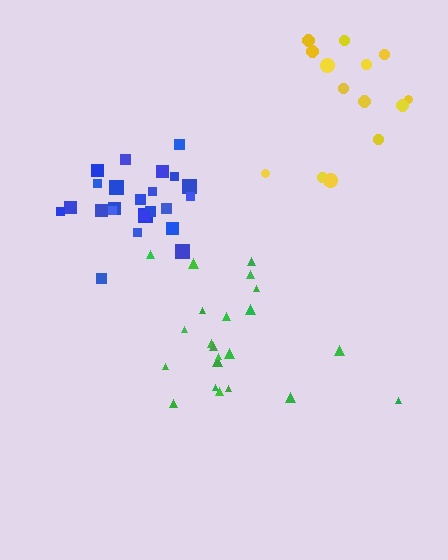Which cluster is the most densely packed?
Blue.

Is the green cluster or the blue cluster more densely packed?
Blue.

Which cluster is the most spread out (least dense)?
Yellow.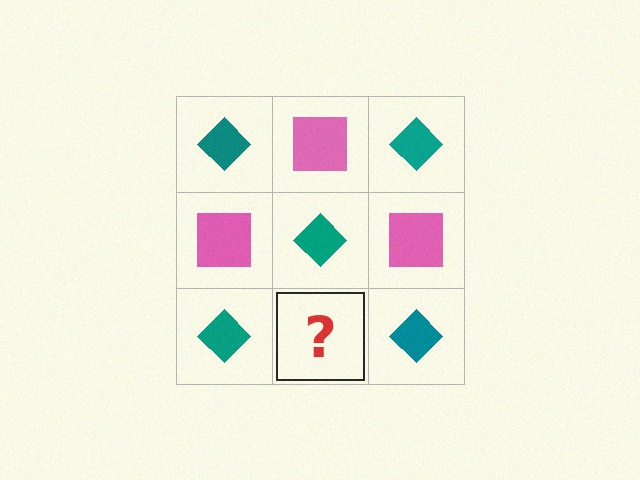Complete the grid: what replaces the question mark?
The question mark should be replaced with a pink square.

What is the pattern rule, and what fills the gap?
The rule is that it alternates teal diamond and pink square in a checkerboard pattern. The gap should be filled with a pink square.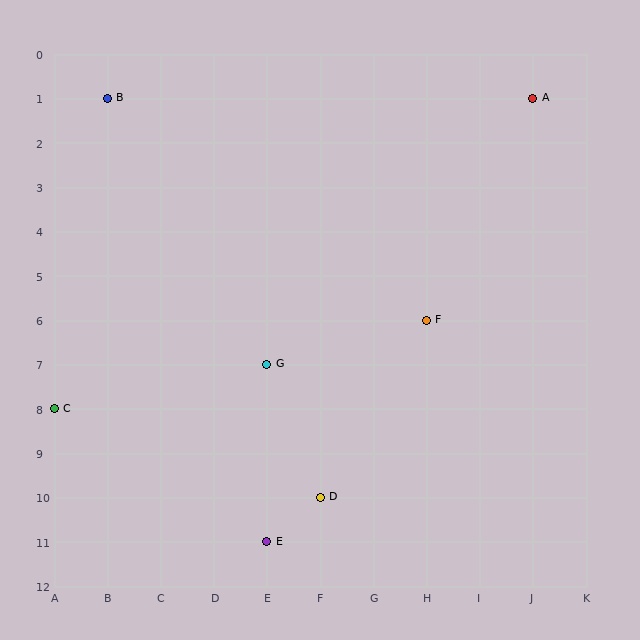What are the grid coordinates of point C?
Point C is at grid coordinates (A, 8).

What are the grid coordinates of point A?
Point A is at grid coordinates (J, 1).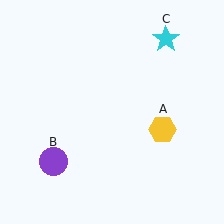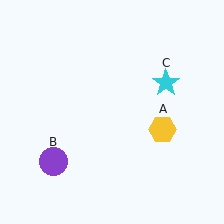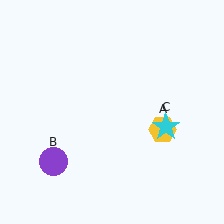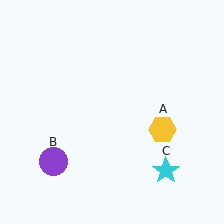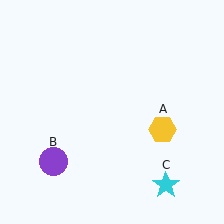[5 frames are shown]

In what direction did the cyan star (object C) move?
The cyan star (object C) moved down.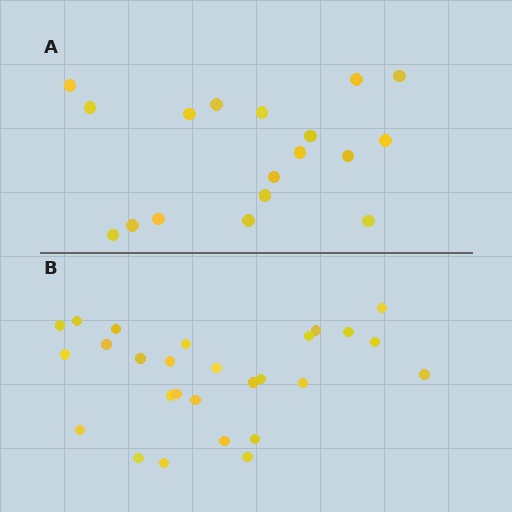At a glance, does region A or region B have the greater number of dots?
Region B (the bottom region) has more dots.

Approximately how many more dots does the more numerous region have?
Region B has roughly 8 or so more dots than region A.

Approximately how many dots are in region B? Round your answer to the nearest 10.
About 30 dots. (The exact count is 27, which rounds to 30.)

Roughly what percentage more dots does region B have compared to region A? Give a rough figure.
About 50% more.